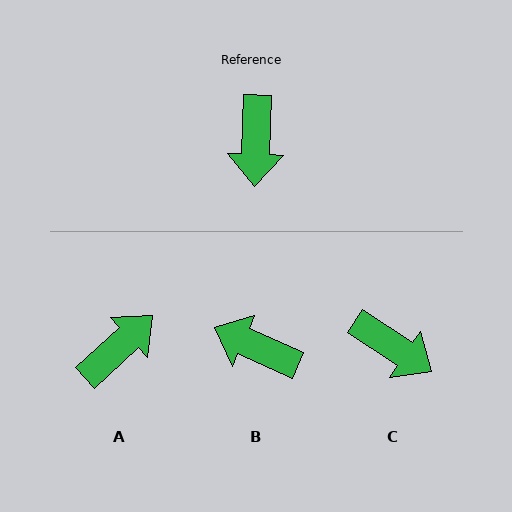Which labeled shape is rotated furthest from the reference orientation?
A, about 135 degrees away.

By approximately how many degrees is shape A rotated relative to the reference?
Approximately 135 degrees counter-clockwise.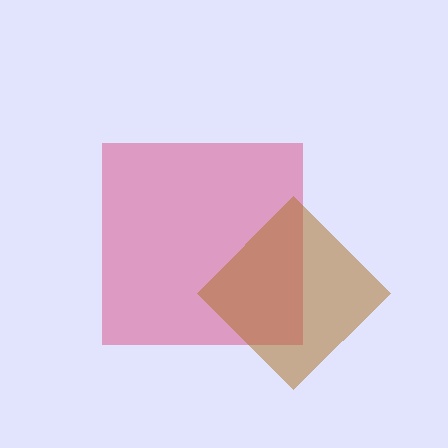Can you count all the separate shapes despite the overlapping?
Yes, there are 2 separate shapes.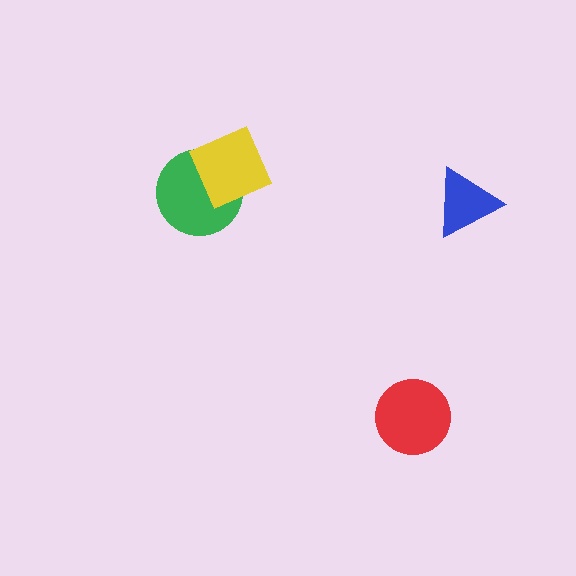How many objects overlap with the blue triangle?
0 objects overlap with the blue triangle.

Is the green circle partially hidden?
Yes, it is partially covered by another shape.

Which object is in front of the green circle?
The yellow diamond is in front of the green circle.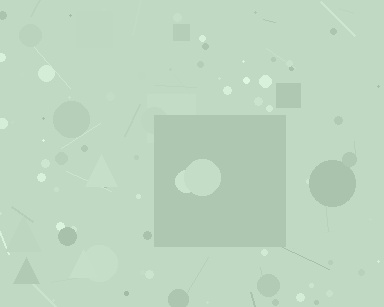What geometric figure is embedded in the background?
A square is embedded in the background.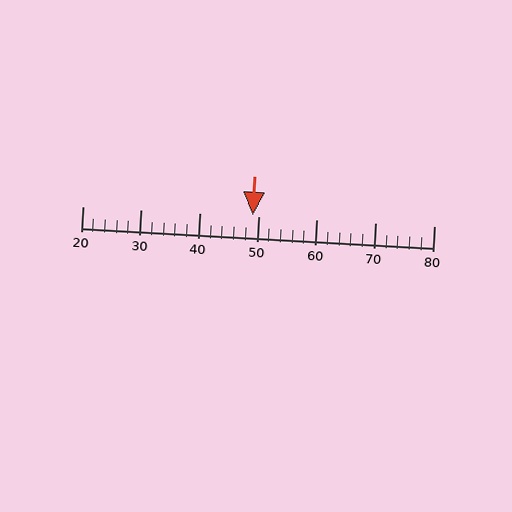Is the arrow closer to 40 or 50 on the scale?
The arrow is closer to 50.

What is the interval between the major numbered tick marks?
The major tick marks are spaced 10 units apart.